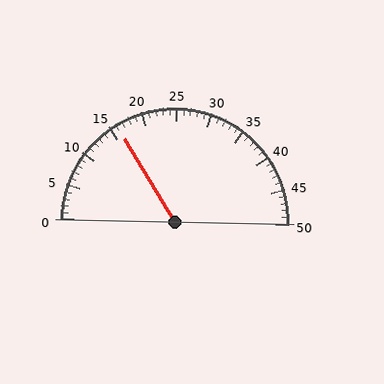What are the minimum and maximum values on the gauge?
The gauge ranges from 0 to 50.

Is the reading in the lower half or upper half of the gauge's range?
The reading is in the lower half of the range (0 to 50).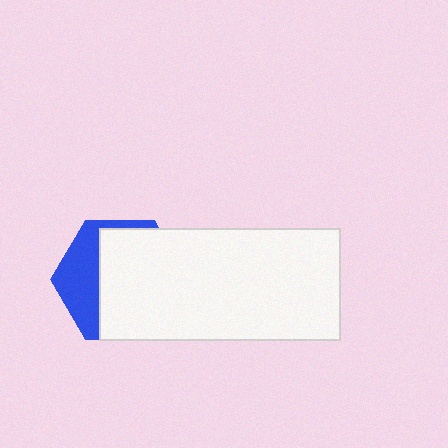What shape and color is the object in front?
The object in front is a white rectangle.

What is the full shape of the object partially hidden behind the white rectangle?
The partially hidden object is a blue hexagon.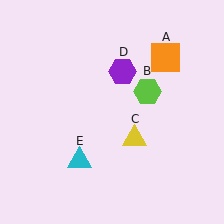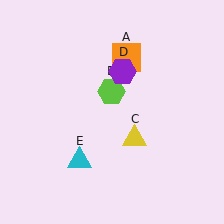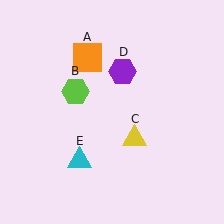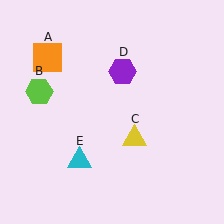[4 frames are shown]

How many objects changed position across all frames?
2 objects changed position: orange square (object A), lime hexagon (object B).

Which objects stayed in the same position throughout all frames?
Yellow triangle (object C) and purple hexagon (object D) and cyan triangle (object E) remained stationary.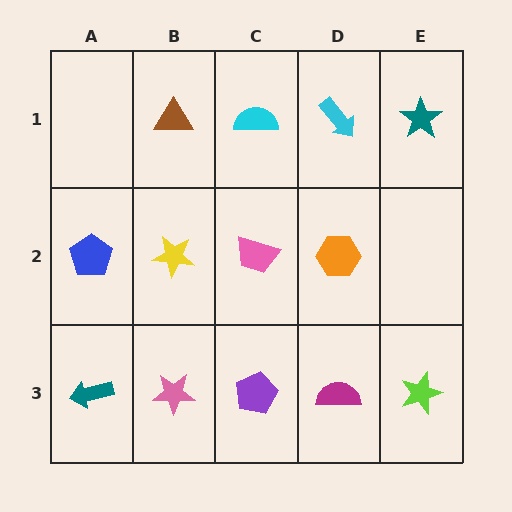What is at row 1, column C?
A cyan semicircle.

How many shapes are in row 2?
4 shapes.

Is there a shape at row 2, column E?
No, that cell is empty.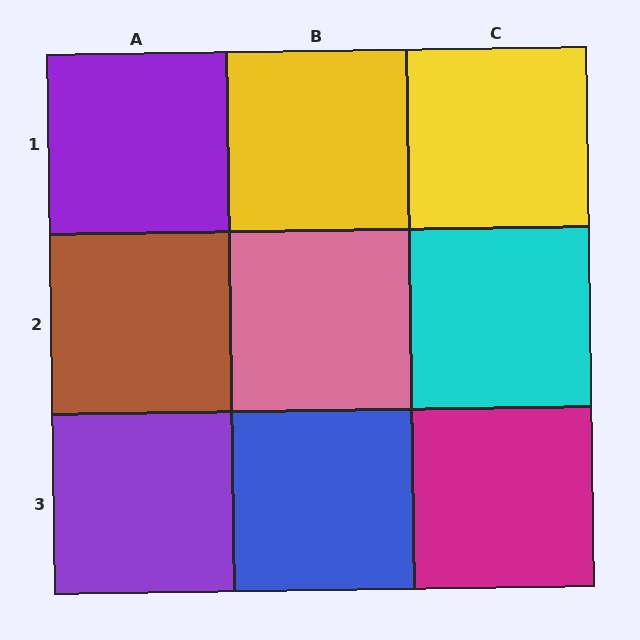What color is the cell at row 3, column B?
Blue.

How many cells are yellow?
2 cells are yellow.